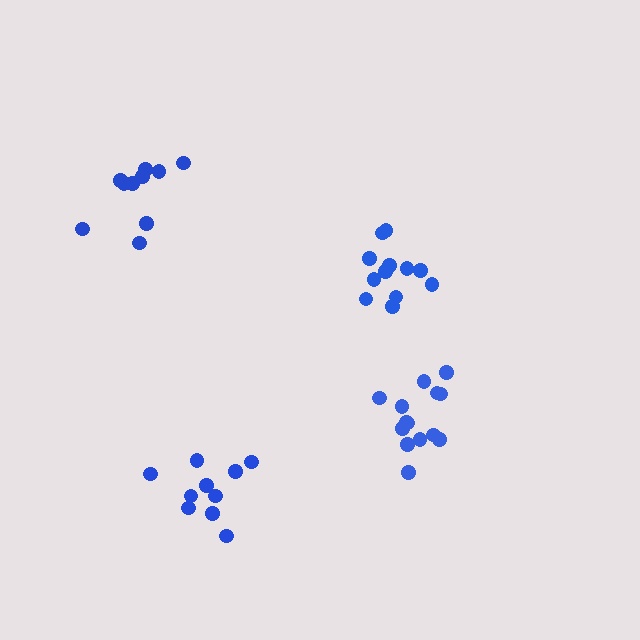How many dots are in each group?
Group 1: 10 dots, Group 2: 12 dots, Group 3: 10 dots, Group 4: 14 dots (46 total).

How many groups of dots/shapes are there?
There are 4 groups.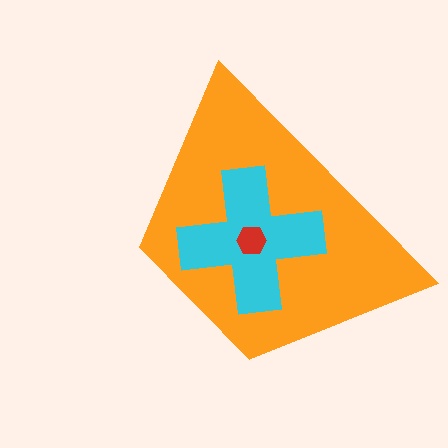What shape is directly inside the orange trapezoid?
The cyan cross.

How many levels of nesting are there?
3.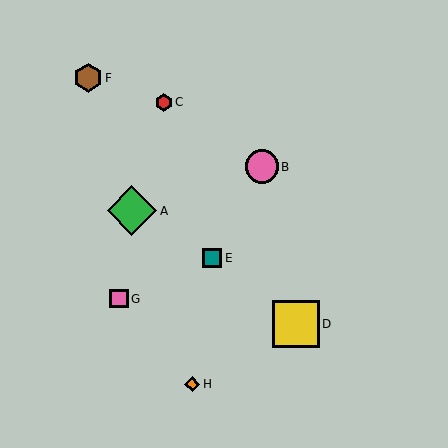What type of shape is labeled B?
Shape B is a pink circle.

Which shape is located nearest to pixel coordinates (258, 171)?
The pink circle (labeled B) at (262, 167) is nearest to that location.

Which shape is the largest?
The green diamond (labeled A) is the largest.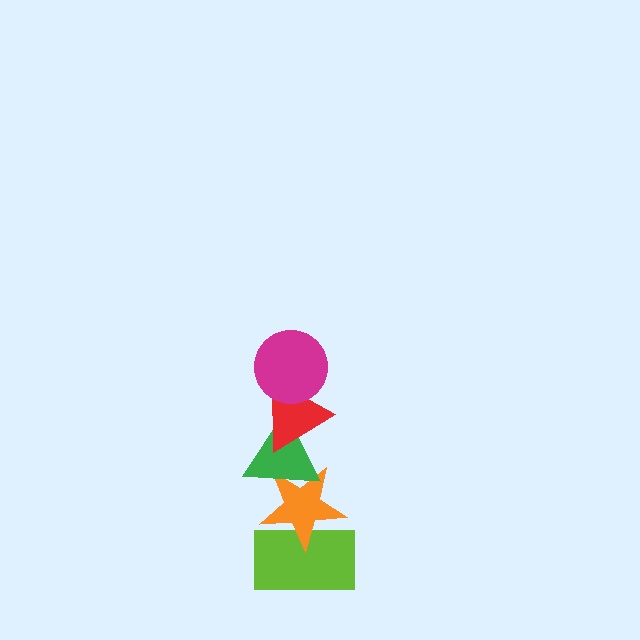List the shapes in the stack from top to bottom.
From top to bottom: the magenta circle, the red triangle, the green triangle, the orange star, the lime rectangle.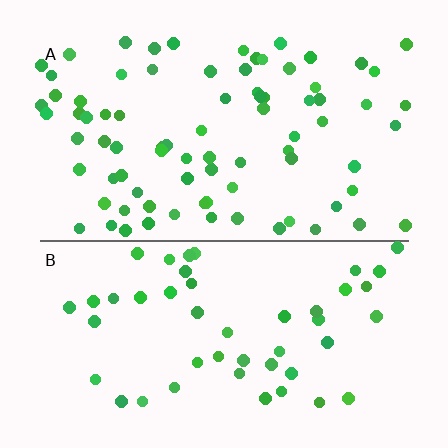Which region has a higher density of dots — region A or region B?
A (the top).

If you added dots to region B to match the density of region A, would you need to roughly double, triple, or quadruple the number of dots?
Approximately double.